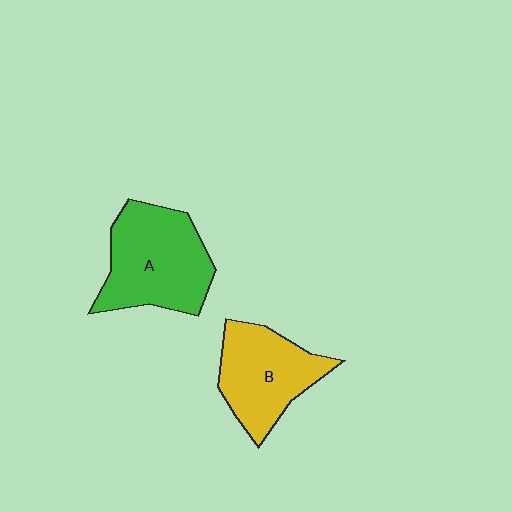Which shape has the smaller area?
Shape B (yellow).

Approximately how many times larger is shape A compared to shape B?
Approximately 1.2 times.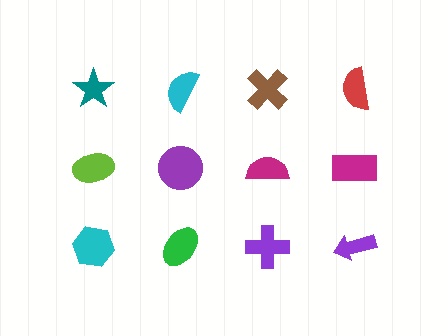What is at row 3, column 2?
A green ellipse.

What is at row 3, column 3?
A purple cross.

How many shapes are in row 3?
4 shapes.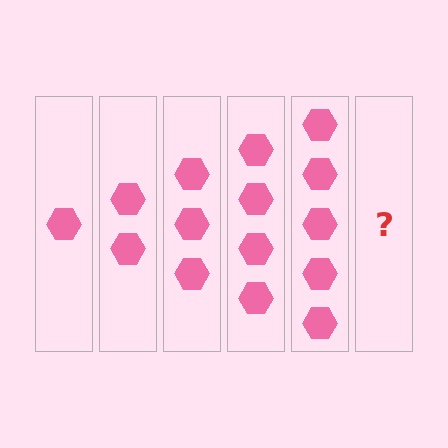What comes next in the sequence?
The next element should be 6 hexagons.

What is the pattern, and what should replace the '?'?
The pattern is that each step adds one more hexagon. The '?' should be 6 hexagons.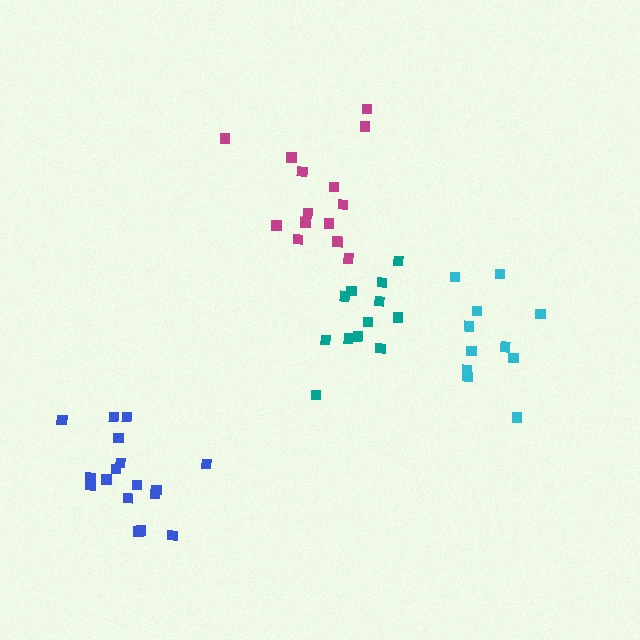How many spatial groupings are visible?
There are 4 spatial groupings.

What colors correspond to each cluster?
The clusters are colored: teal, magenta, blue, cyan.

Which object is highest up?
The magenta cluster is topmost.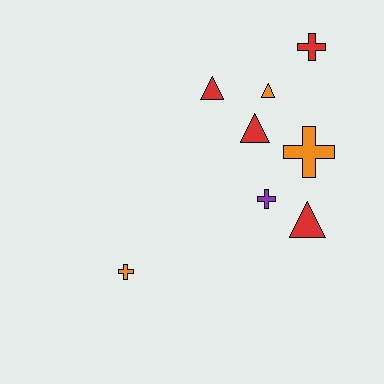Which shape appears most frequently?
Triangle, with 4 objects.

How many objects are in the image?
There are 8 objects.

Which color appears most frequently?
Red, with 4 objects.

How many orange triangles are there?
There is 1 orange triangle.